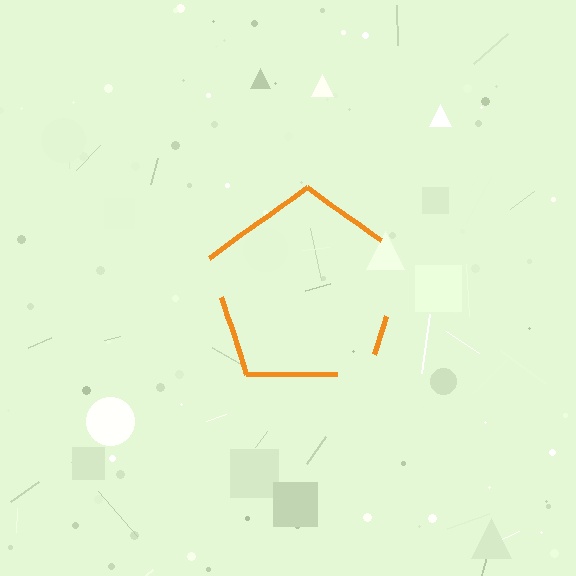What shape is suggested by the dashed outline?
The dashed outline suggests a pentagon.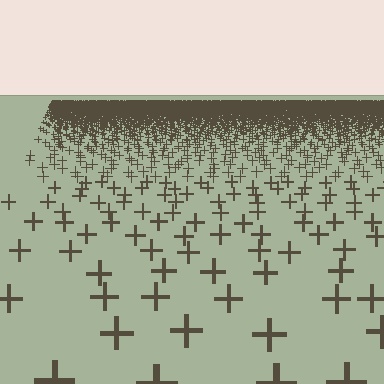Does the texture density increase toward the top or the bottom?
Density increases toward the top.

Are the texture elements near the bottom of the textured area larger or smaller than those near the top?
Larger. Near the bottom, elements are closer to the viewer and appear at a bigger on-screen size.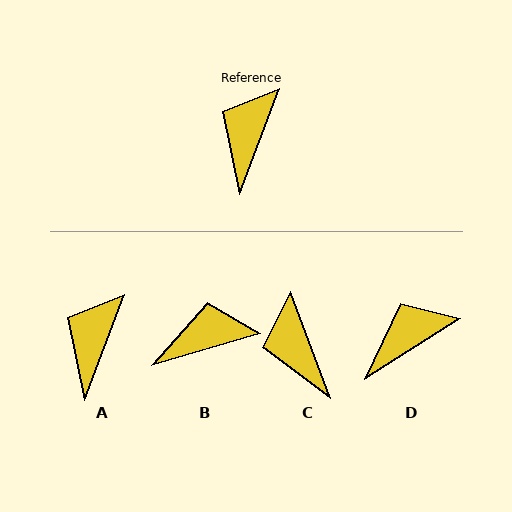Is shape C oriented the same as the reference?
No, it is off by about 42 degrees.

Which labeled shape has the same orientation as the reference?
A.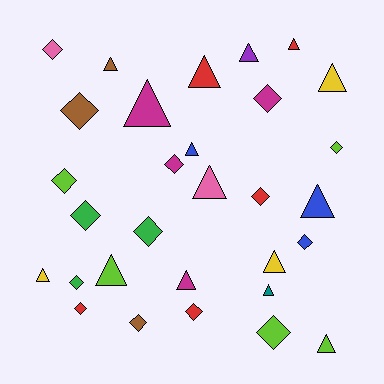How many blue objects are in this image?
There are 3 blue objects.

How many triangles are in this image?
There are 15 triangles.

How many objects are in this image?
There are 30 objects.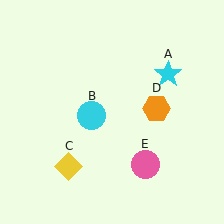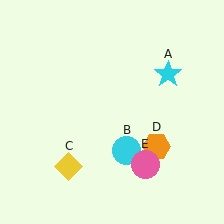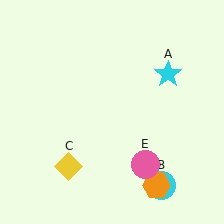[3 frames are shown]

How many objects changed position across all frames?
2 objects changed position: cyan circle (object B), orange hexagon (object D).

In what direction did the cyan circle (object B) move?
The cyan circle (object B) moved down and to the right.